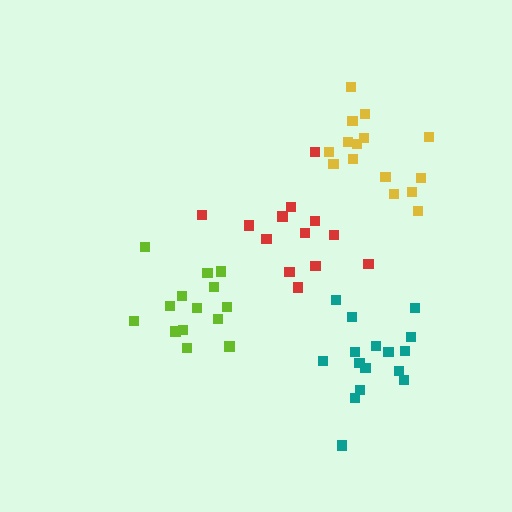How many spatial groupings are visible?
There are 4 spatial groupings.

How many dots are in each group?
Group 1: 13 dots, Group 2: 16 dots, Group 3: 15 dots, Group 4: 14 dots (58 total).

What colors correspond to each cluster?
The clusters are colored: red, teal, yellow, lime.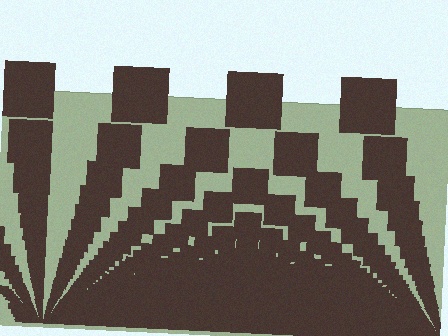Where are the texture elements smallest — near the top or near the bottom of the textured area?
Near the bottom.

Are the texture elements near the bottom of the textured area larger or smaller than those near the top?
Smaller. The gradient is inverted — elements near the bottom are smaller and denser.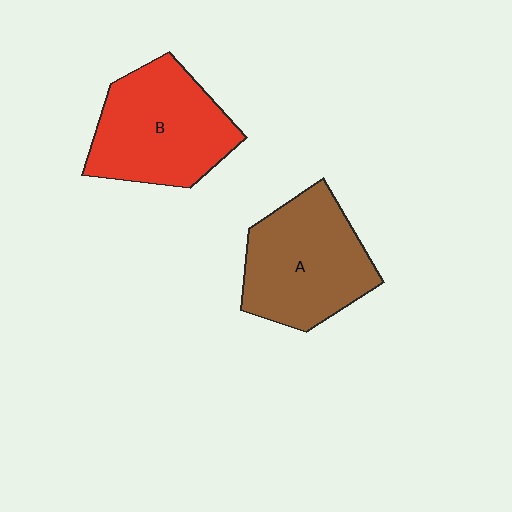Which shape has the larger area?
Shape B (red).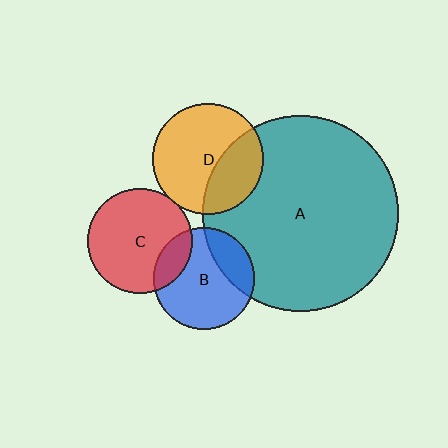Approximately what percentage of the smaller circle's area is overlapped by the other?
Approximately 5%.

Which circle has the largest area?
Circle A (teal).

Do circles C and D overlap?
Yes.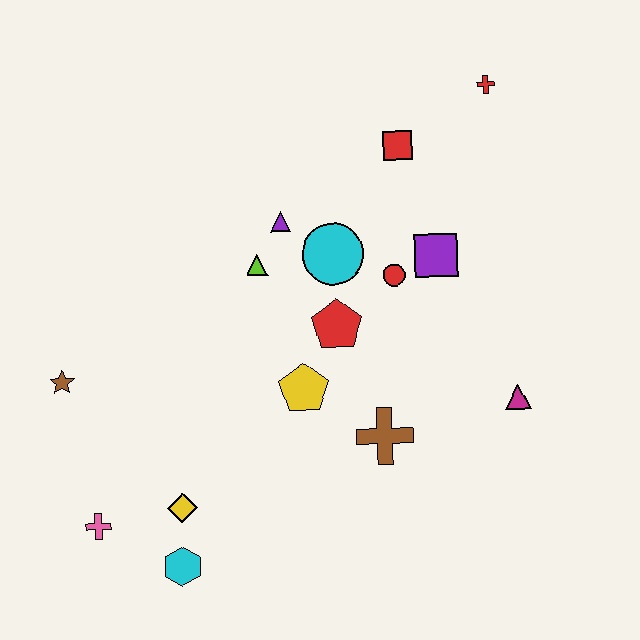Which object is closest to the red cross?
The red square is closest to the red cross.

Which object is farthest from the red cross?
The pink cross is farthest from the red cross.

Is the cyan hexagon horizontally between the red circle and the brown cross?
No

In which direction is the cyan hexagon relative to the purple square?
The cyan hexagon is below the purple square.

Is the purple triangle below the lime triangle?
No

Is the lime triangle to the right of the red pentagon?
No